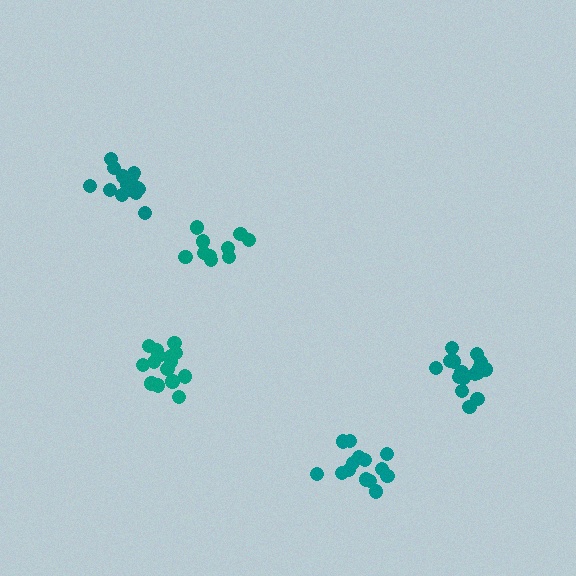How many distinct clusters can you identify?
There are 5 distinct clusters.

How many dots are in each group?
Group 1: 15 dots, Group 2: 14 dots, Group 3: 14 dots, Group 4: 10 dots, Group 5: 16 dots (69 total).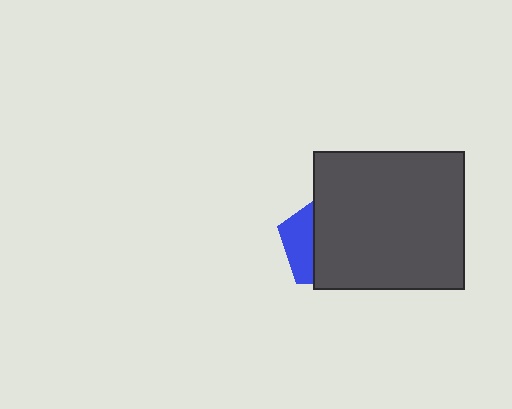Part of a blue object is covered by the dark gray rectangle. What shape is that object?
It is a pentagon.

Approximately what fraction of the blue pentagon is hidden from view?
Roughly 68% of the blue pentagon is hidden behind the dark gray rectangle.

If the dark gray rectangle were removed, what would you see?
You would see the complete blue pentagon.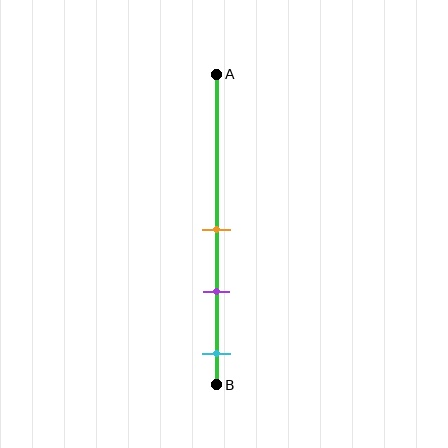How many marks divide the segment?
There are 3 marks dividing the segment.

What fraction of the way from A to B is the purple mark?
The purple mark is approximately 70% (0.7) of the way from A to B.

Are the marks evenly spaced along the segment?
Yes, the marks are approximately evenly spaced.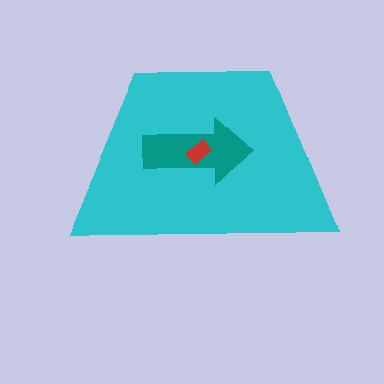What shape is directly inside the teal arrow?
The red rectangle.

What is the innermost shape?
The red rectangle.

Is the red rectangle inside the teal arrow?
Yes.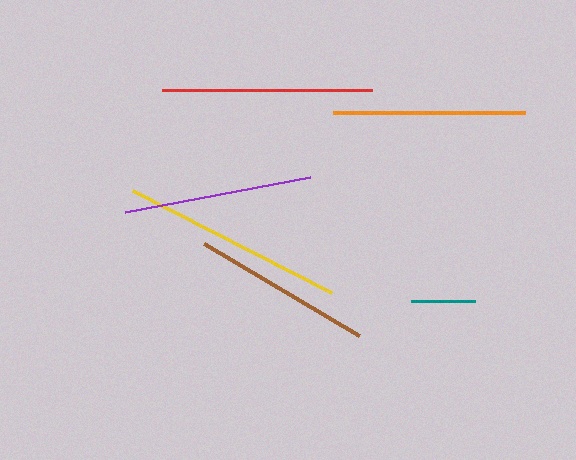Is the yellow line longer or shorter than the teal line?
The yellow line is longer than the teal line.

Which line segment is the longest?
The yellow line is the longest at approximately 223 pixels.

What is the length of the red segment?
The red segment is approximately 210 pixels long.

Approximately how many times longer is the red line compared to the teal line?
The red line is approximately 3.3 times the length of the teal line.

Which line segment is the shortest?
The teal line is the shortest at approximately 63 pixels.